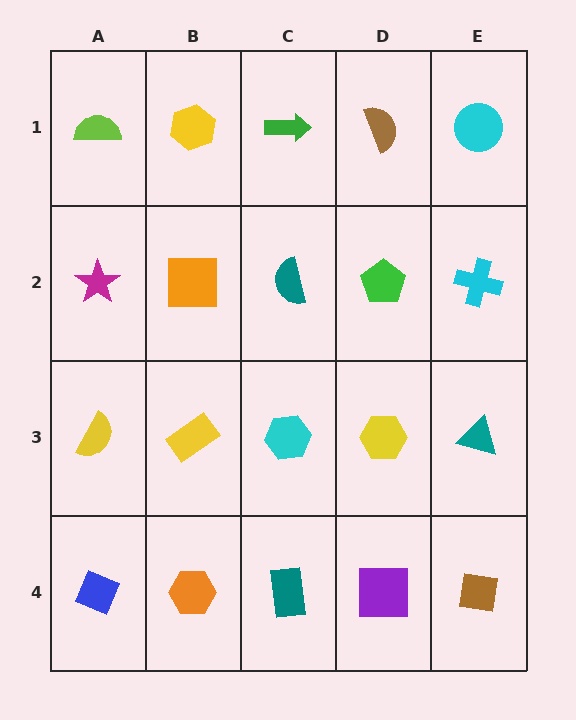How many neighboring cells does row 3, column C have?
4.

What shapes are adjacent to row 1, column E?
A cyan cross (row 2, column E), a brown semicircle (row 1, column D).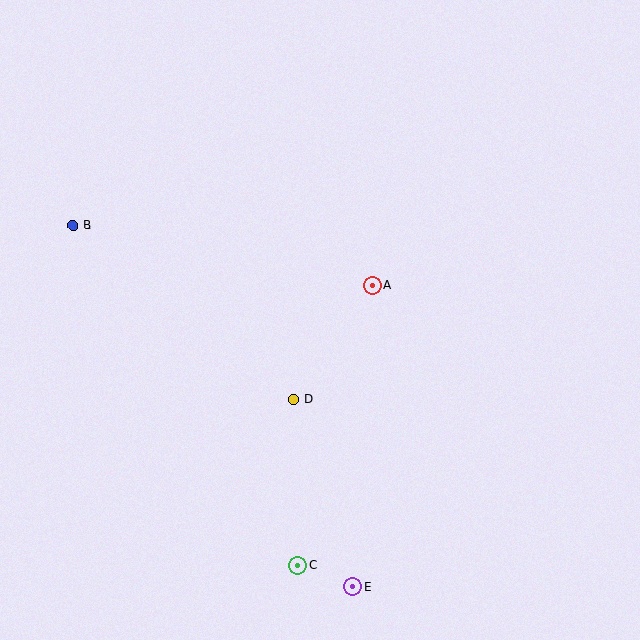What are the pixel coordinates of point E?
Point E is at (353, 587).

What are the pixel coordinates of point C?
Point C is at (298, 565).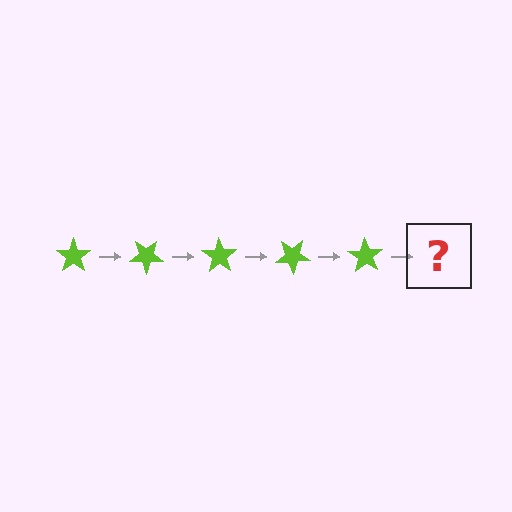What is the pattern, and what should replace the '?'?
The pattern is that the star rotates 35 degrees each step. The '?' should be a lime star rotated 175 degrees.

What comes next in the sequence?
The next element should be a lime star rotated 175 degrees.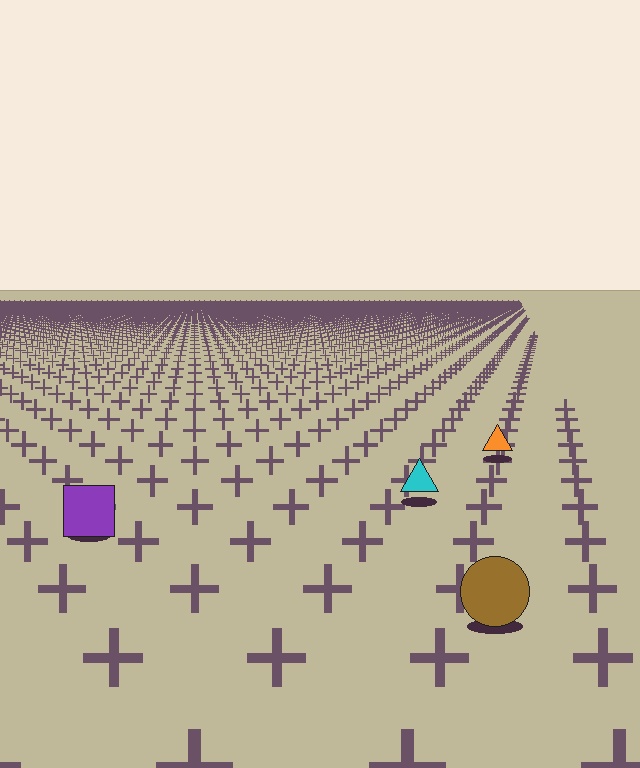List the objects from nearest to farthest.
From nearest to farthest: the brown circle, the purple square, the cyan triangle, the orange triangle.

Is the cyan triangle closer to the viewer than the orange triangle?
Yes. The cyan triangle is closer — you can tell from the texture gradient: the ground texture is coarser near it.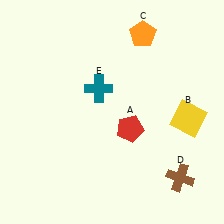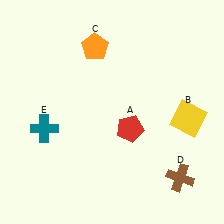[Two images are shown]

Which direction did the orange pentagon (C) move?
The orange pentagon (C) moved left.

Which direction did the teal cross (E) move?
The teal cross (E) moved left.